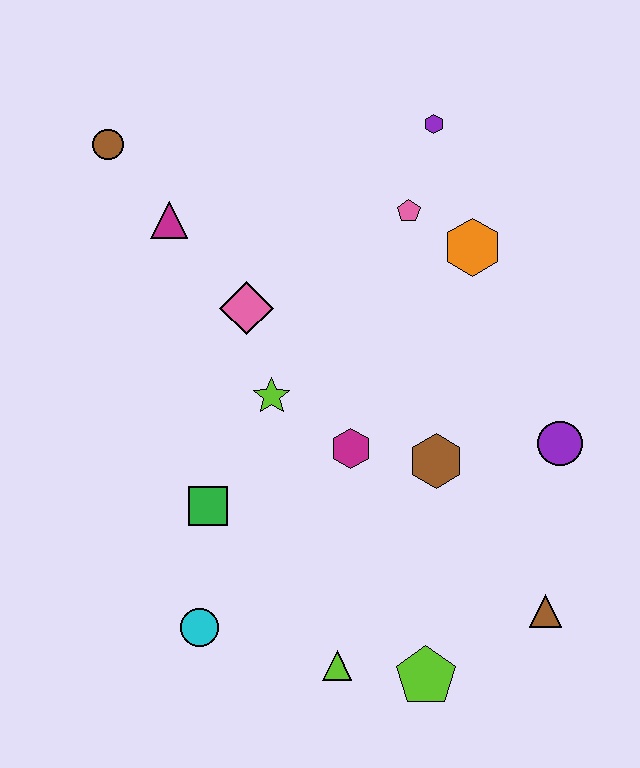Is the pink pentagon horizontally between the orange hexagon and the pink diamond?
Yes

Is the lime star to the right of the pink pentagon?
No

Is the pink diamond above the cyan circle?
Yes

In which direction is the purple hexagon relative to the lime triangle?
The purple hexagon is above the lime triangle.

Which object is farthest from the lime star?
The brown triangle is farthest from the lime star.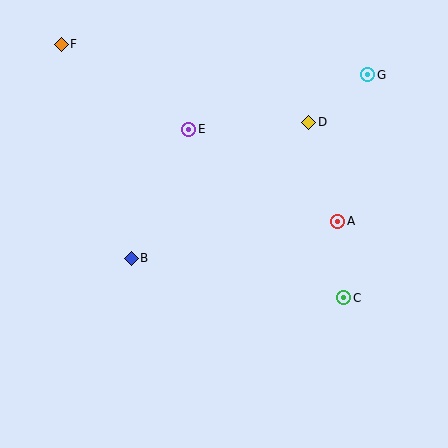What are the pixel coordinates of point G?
Point G is at (368, 75).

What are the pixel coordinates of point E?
Point E is at (189, 130).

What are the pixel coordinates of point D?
Point D is at (309, 122).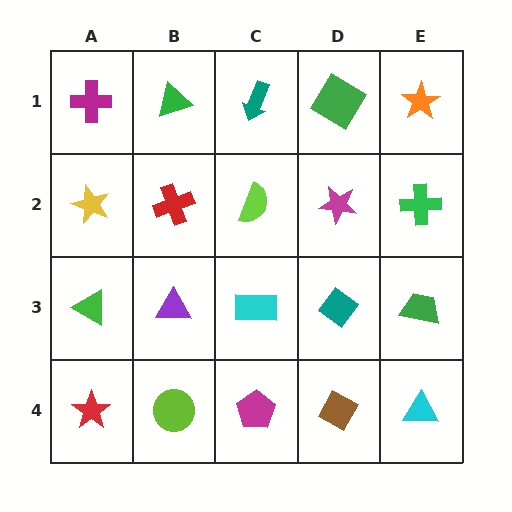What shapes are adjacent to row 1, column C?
A lime semicircle (row 2, column C), a green triangle (row 1, column B), a green diamond (row 1, column D).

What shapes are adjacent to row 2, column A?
A magenta cross (row 1, column A), a green triangle (row 3, column A), a red cross (row 2, column B).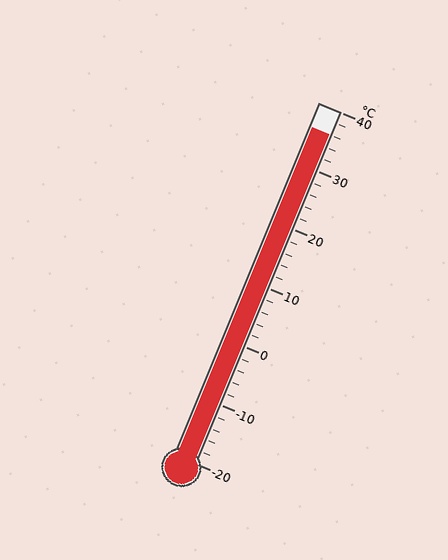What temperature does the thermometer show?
The thermometer shows approximately 36°C.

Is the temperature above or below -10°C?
The temperature is above -10°C.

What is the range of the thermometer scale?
The thermometer scale ranges from -20°C to 40°C.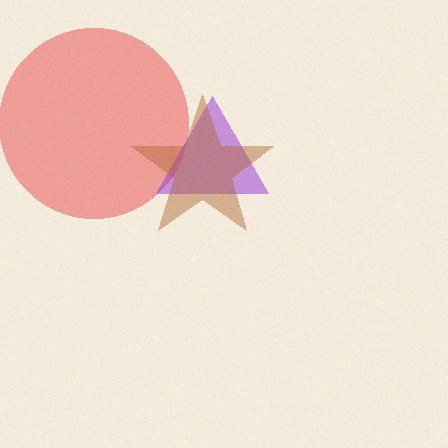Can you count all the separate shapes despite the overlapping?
Yes, there are 3 separate shapes.